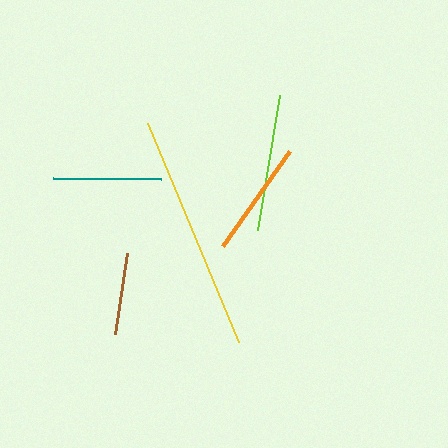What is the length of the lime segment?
The lime segment is approximately 137 pixels long.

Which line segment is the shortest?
The brown line is the shortest at approximately 81 pixels.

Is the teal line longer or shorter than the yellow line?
The yellow line is longer than the teal line.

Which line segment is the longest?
The yellow line is the longest at approximately 237 pixels.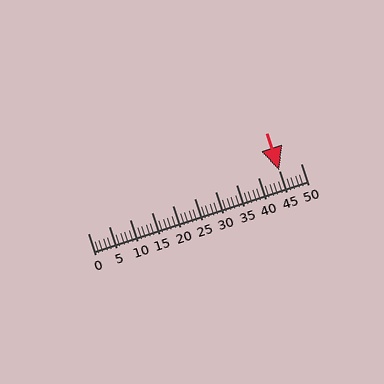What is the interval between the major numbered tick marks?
The major tick marks are spaced 5 units apart.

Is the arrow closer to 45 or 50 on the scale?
The arrow is closer to 45.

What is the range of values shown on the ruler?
The ruler shows values from 0 to 50.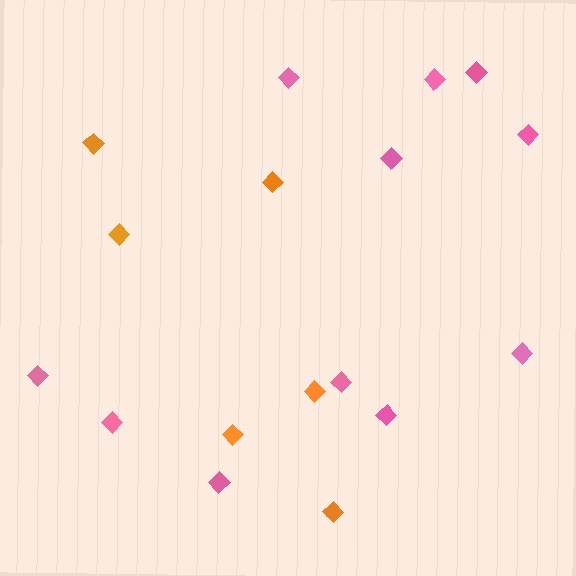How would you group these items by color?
There are 2 groups: one group of orange diamonds (6) and one group of pink diamonds (11).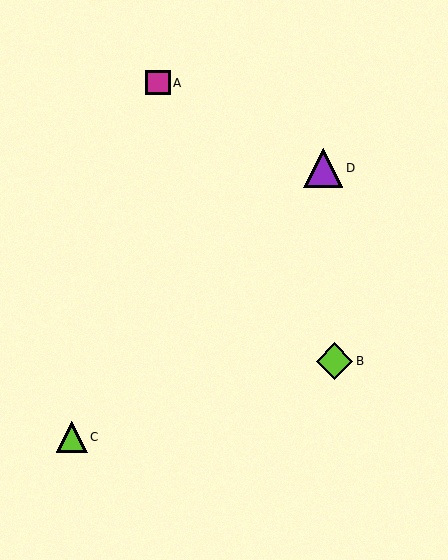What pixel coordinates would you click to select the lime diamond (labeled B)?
Click at (335, 361) to select the lime diamond B.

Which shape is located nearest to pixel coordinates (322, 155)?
The purple triangle (labeled D) at (323, 168) is nearest to that location.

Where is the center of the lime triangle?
The center of the lime triangle is at (72, 437).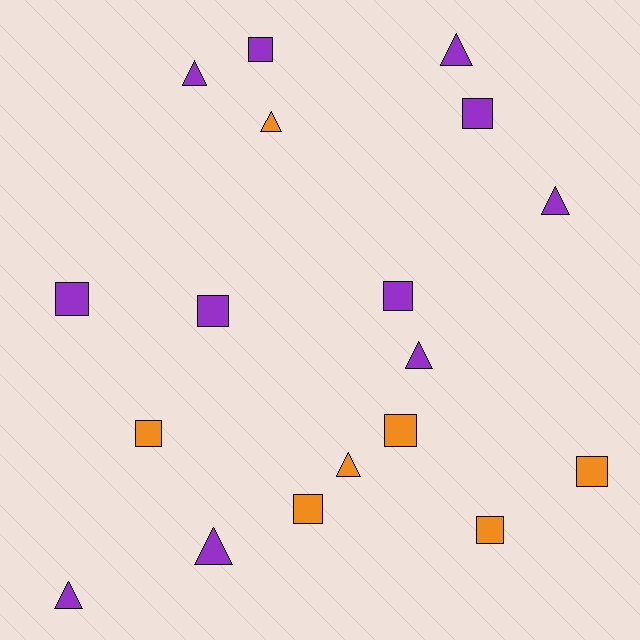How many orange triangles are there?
There are 2 orange triangles.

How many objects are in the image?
There are 18 objects.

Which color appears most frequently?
Purple, with 11 objects.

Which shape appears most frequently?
Square, with 10 objects.